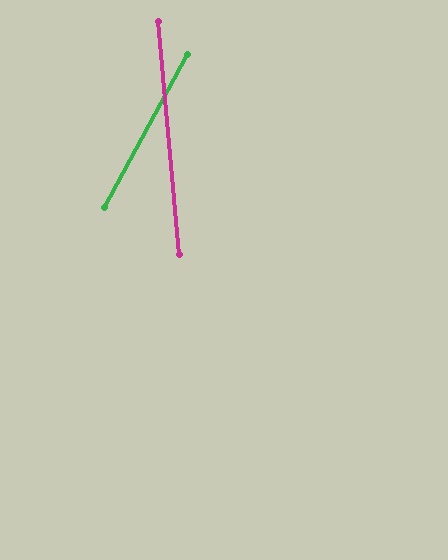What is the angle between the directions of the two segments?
Approximately 34 degrees.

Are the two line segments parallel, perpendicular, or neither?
Neither parallel nor perpendicular — they differ by about 34°.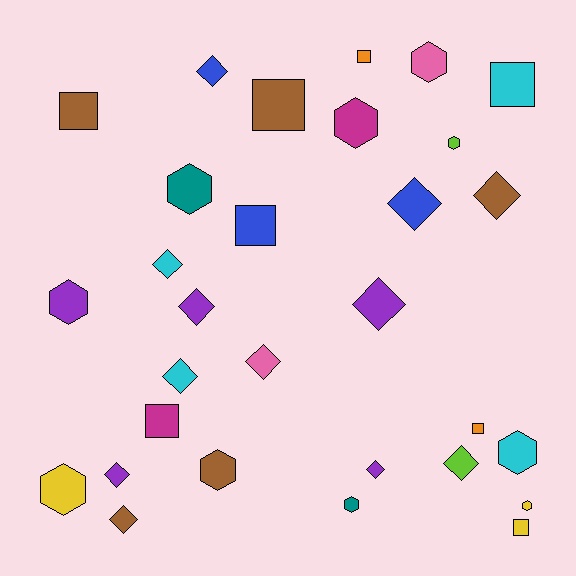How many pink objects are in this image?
There are 2 pink objects.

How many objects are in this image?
There are 30 objects.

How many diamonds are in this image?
There are 12 diamonds.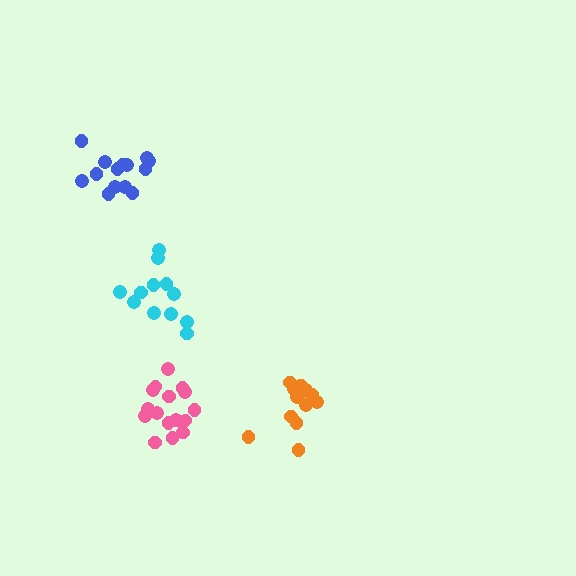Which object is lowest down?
The pink cluster is bottommost.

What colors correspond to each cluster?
The clusters are colored: pink, orange, cyan, blue.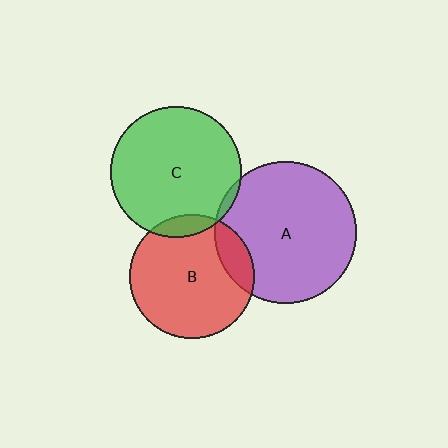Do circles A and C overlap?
Yes.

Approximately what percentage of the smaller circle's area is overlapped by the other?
Approximately 5%.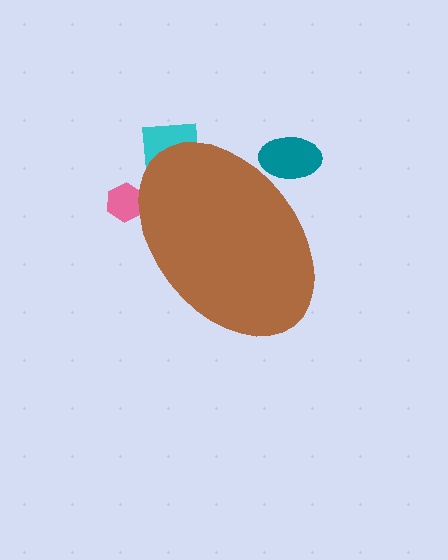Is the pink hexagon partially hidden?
Yes, the pink hexagon is partially hidden behind the brown ellipse.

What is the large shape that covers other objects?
A brown ellipse.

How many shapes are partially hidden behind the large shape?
3 shapes are partially hidden.